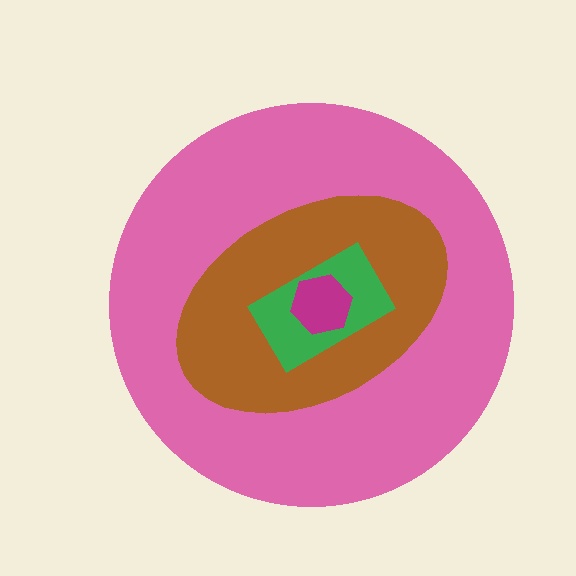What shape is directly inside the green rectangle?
The magenta hexagon.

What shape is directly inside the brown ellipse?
The green rectangle.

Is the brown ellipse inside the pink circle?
Yes.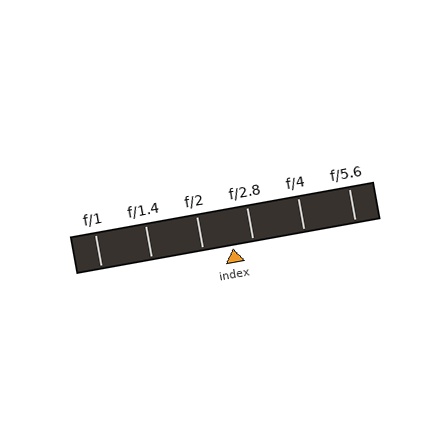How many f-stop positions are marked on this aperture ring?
There are 6 f-stop positions marked.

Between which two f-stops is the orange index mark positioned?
The index mark is between f/2 and f/2.8.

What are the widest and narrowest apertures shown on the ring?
The widest aperture shown is f/1 and the narrowest is f/5.6.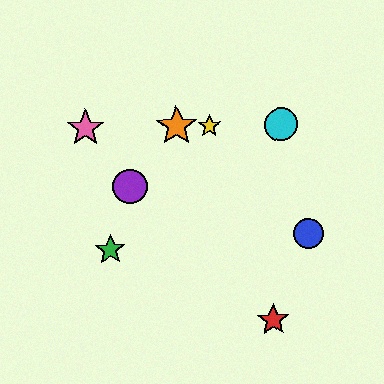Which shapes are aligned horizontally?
The yellow star, the orange star, the cyan circle, the pink star are aligned horizontally.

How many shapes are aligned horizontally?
4 shapes (the yellow star, the orange star, the cyan circle, the pink star) are aligned horizontally.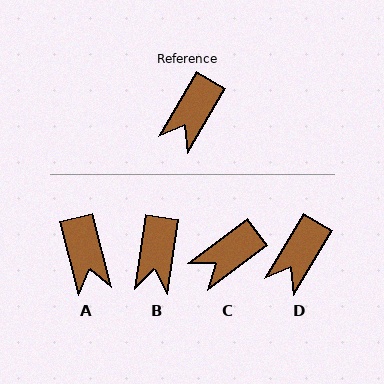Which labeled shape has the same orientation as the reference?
D.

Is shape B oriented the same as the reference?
No, it is off by about 22 degrees.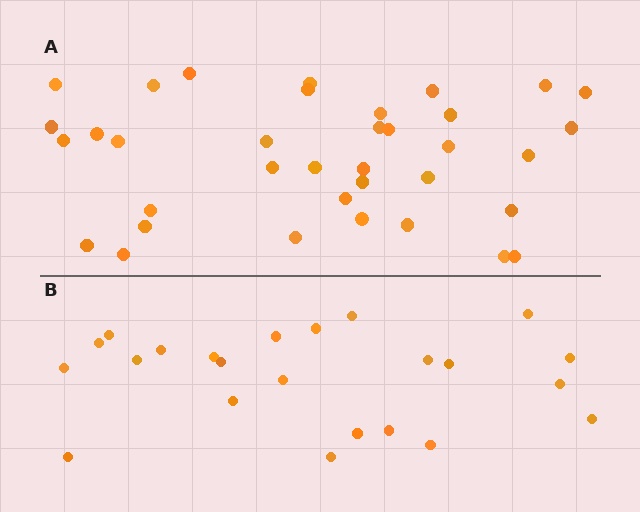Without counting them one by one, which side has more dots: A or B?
Region A (the top region) has more dots.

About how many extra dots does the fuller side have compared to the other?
Region A has approximately 15 more dots than region B.